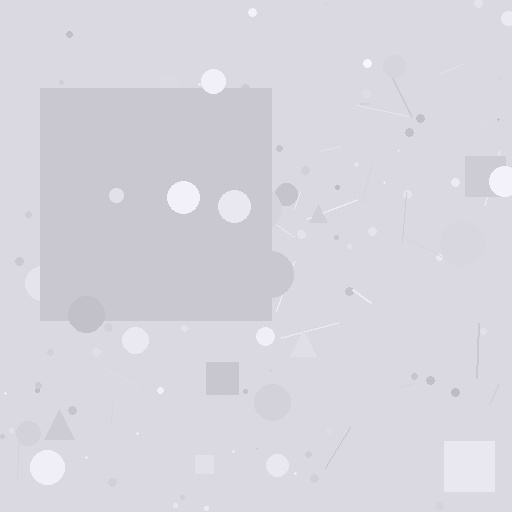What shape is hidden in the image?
A square is hidden in the image.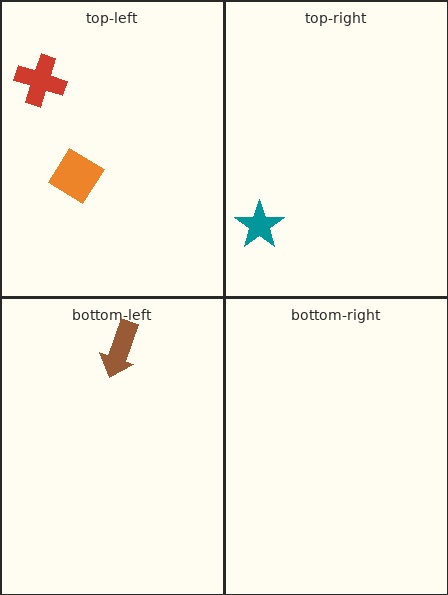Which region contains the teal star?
The top-right region.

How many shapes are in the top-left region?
2.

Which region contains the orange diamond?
The top-left region.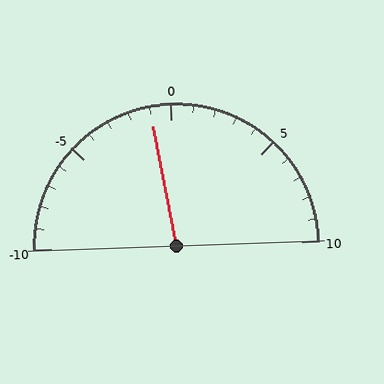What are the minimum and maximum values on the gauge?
The gauge ranges from -10 to 10.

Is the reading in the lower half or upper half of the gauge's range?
The reading is in the lower half of the range (-10 to 10).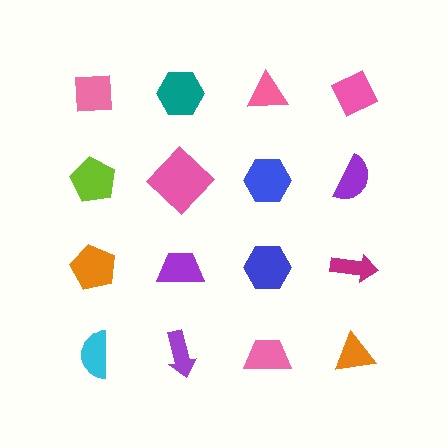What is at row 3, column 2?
A purple trapezoid.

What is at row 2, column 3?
A blue hexagon.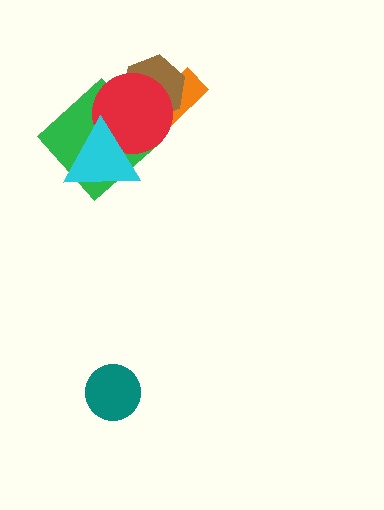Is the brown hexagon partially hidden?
Yes, it is partially covered by another shape.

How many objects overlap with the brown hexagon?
2 objects overlap with the brown hexagon.